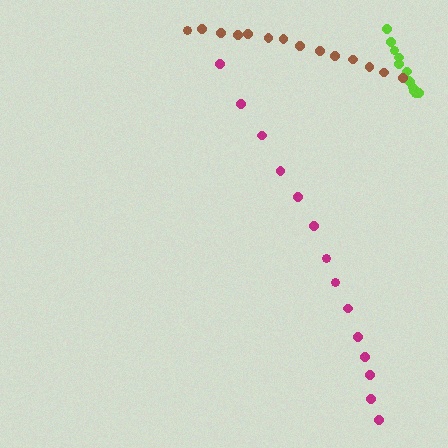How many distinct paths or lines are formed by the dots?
There are 3 distinct paths.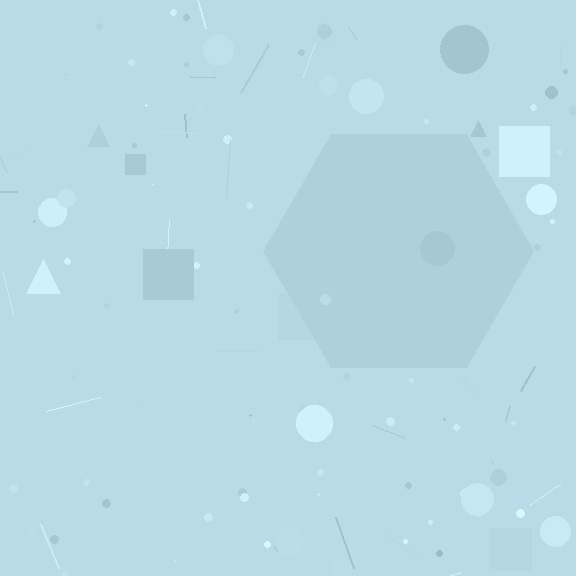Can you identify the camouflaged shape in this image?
The camouflaged shape is a hexagon.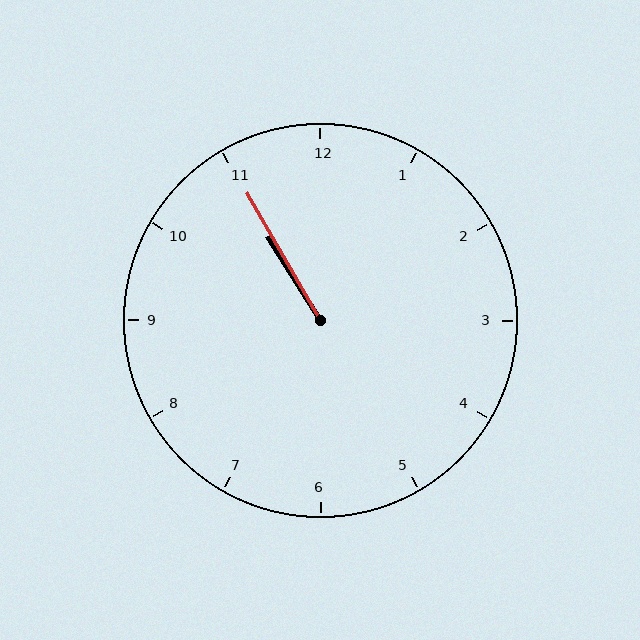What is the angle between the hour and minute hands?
Approximately 2 degrees.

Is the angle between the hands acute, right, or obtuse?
It is acute.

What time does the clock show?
10:55.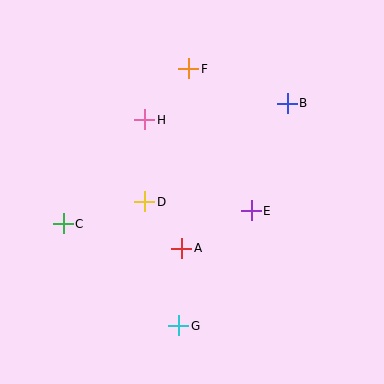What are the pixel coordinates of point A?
Point A is at (182, 248).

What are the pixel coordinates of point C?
Point C is at (63, 224).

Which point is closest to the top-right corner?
Point B is closest to the top-right corner.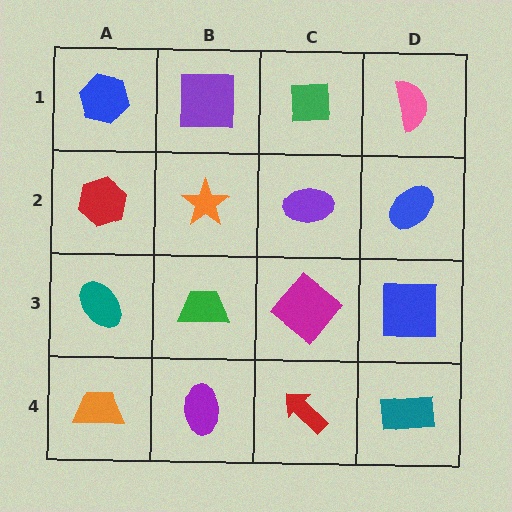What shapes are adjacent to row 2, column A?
A blue hexagon (row 1, column A), a teal ellipse (row 3, column A), an orange star (row 2, column B).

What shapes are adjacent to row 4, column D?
A blue square (row 3, column D), a red arrow (row 4, column C).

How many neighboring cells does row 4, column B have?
3.